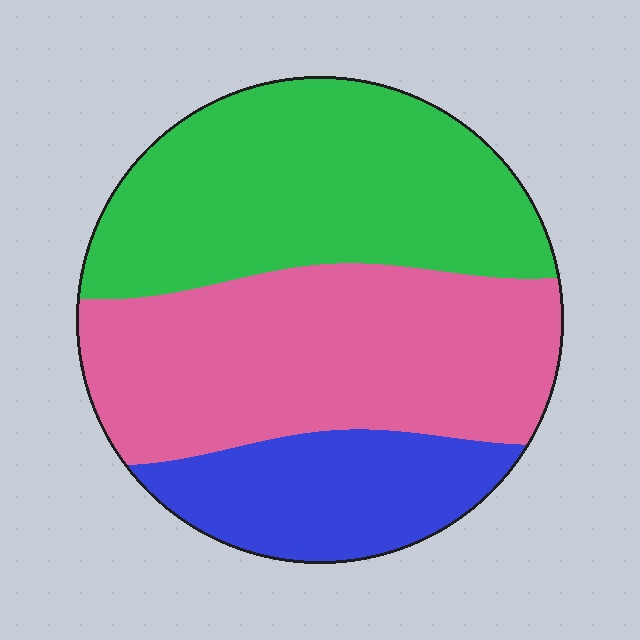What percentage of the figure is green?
Green takes up about two fifths (2/5) of the figure.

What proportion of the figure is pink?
Pink takes up between a third and a half of the figure.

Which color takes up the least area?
Blue, at roughly 20%.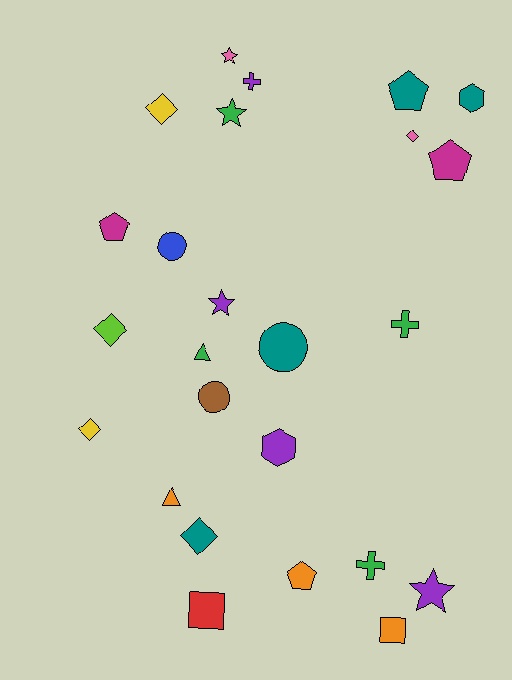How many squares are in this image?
There are 2 squares.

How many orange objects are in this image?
There are 3 orange objects.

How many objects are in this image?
There are 25 objects.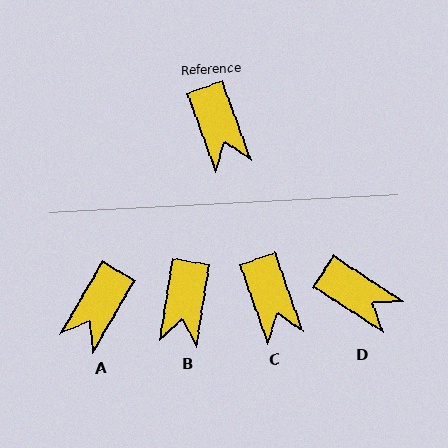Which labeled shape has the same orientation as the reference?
C.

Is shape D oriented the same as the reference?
No, it is off by about 37 degrees.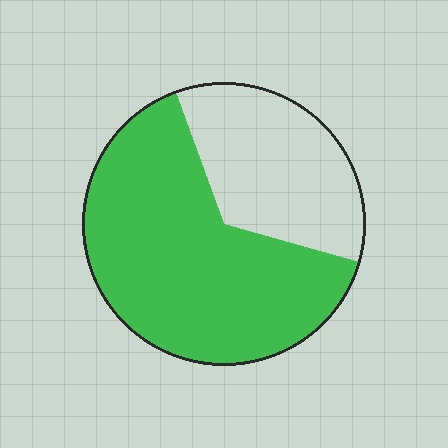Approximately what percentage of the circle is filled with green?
Approximately 65%.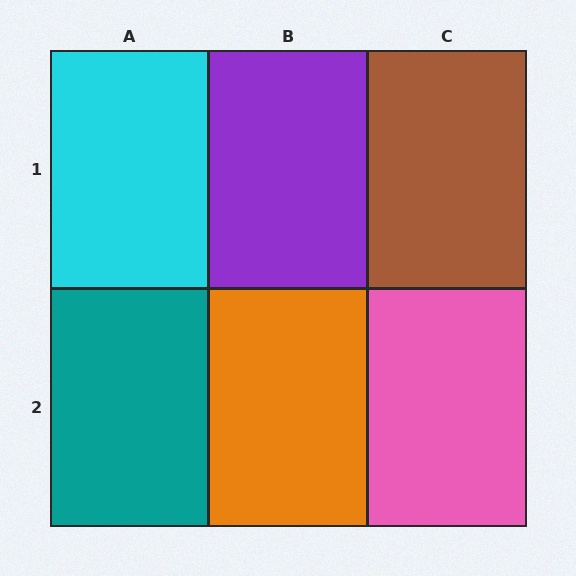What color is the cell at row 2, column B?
Orange.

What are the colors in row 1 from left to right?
Cyan, purple, brown.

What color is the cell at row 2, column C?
Pink.